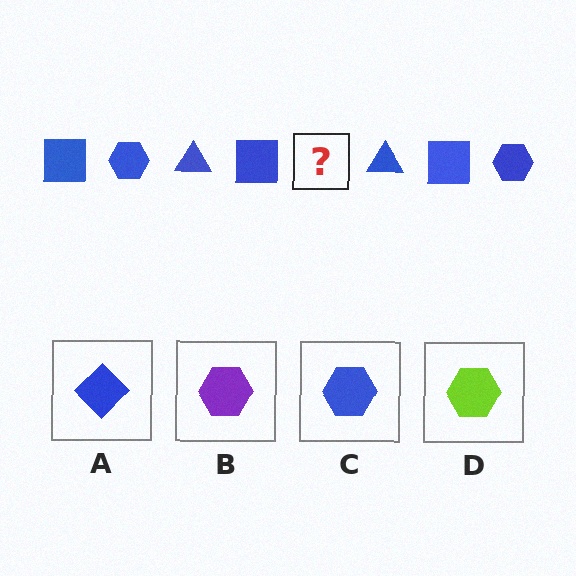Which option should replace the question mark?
Option C.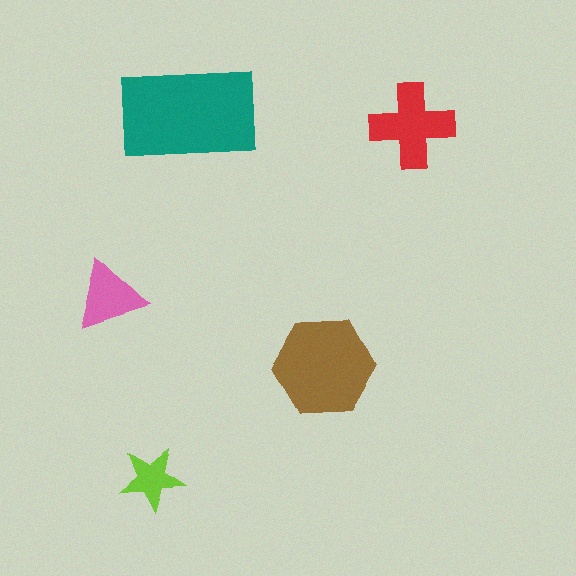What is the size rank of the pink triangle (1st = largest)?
4th.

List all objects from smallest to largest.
The lime star, the pink triangle, the red cross, the brown hexagon, the teal rectangle.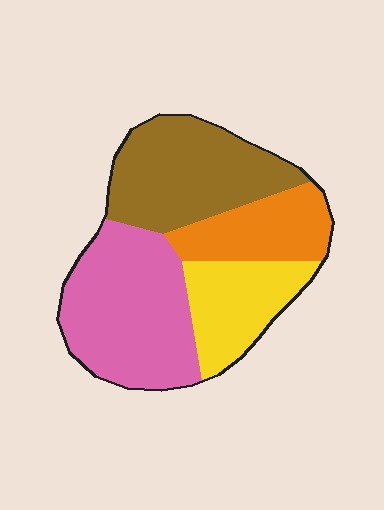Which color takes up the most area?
Pink, at roughly 35%.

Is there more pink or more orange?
Pink.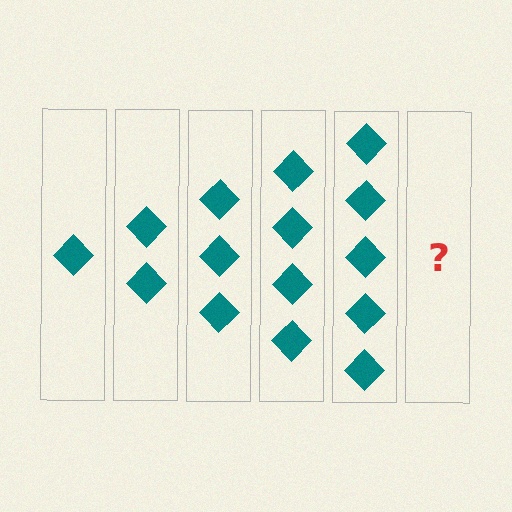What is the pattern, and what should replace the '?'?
The pattern is that each step adds one more diamond. The '?' should be 6 diamonds.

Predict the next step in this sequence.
The next step is 6 diamonds.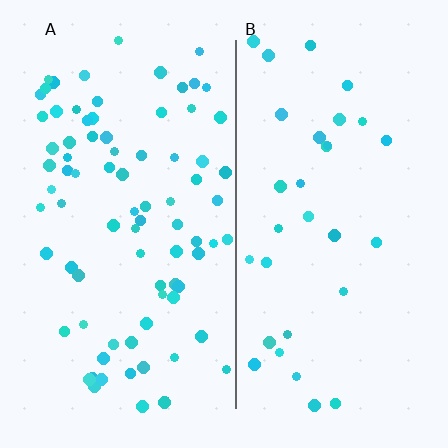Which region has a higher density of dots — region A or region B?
A (the left).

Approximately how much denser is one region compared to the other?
Approximately 2.6× — region A over region B.